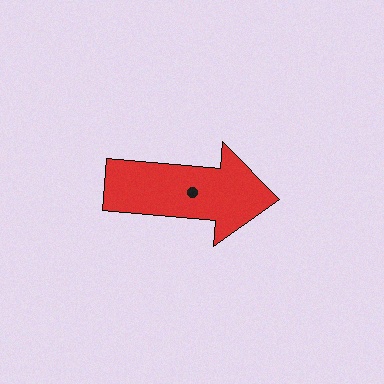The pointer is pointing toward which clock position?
Roughly 3 o'clock.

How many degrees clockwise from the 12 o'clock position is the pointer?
Approximately 95 degrees.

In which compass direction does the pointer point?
East.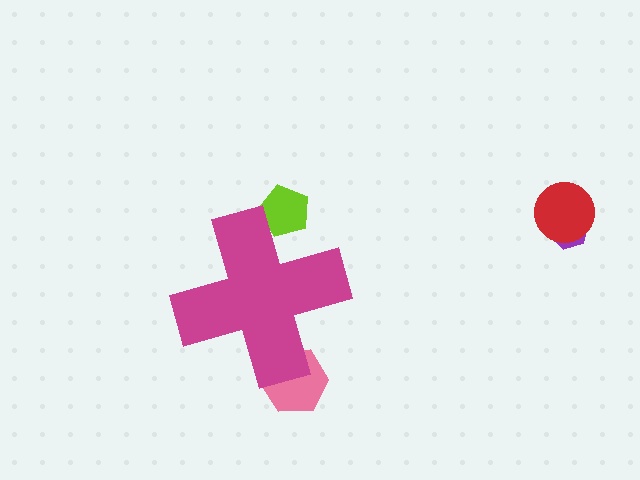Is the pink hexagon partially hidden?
Yes, the pink hexagon is partially hidden behind the magenta cross.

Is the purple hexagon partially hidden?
No, the purple hexagon is fully visible.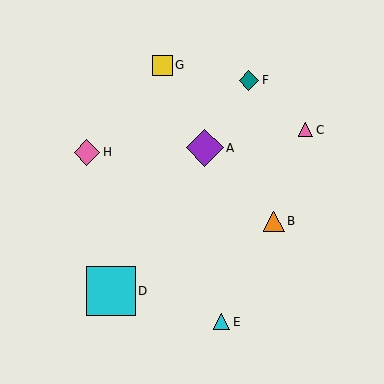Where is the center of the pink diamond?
The center of the pink diamond is at (87, 152).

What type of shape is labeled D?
Shape D is a cyan square.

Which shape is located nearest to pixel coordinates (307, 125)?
The pink triangle (labeled C) at (305, 130) is nearest to that location.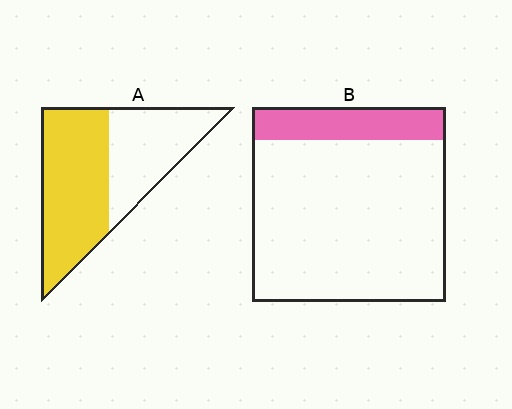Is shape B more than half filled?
No.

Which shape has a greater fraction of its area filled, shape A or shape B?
Shape A.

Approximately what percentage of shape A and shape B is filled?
A is approximately 60% and B is approximately 15%.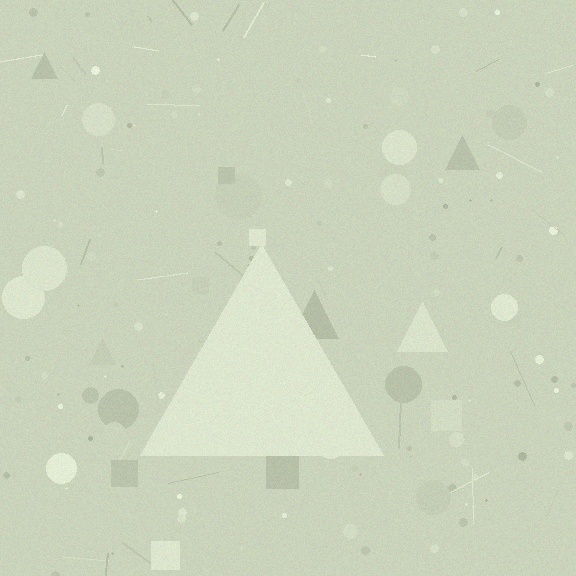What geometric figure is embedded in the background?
A triangle is embedded in the background.